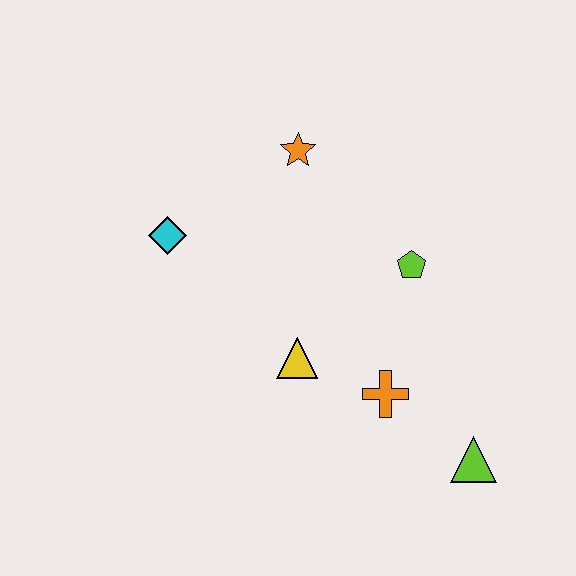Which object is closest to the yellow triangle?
The orange cross is closest to the yellow triangle.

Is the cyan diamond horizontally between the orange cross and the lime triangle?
No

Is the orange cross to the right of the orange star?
Yes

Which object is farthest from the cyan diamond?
The lime triangle is farthest from the cyan diamond.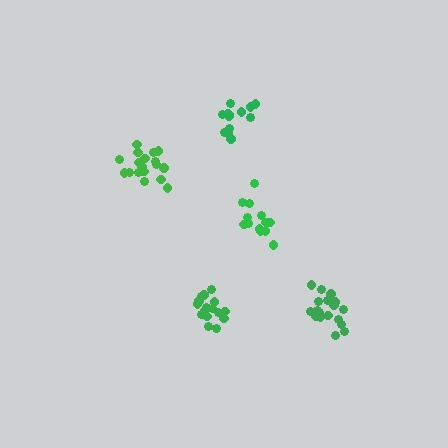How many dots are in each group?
Group 1: 16 dots, Group 2: 18 dots, Group 3: 14 dots, Group 4: 19 dots, Group 5: 13 dots (80 total).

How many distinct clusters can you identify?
There are 5 distinct clusters.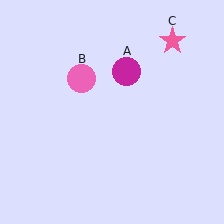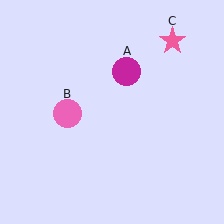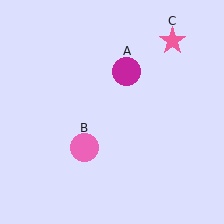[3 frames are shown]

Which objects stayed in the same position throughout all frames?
Magenta circle (object A) and pink star (object C) remained stationary.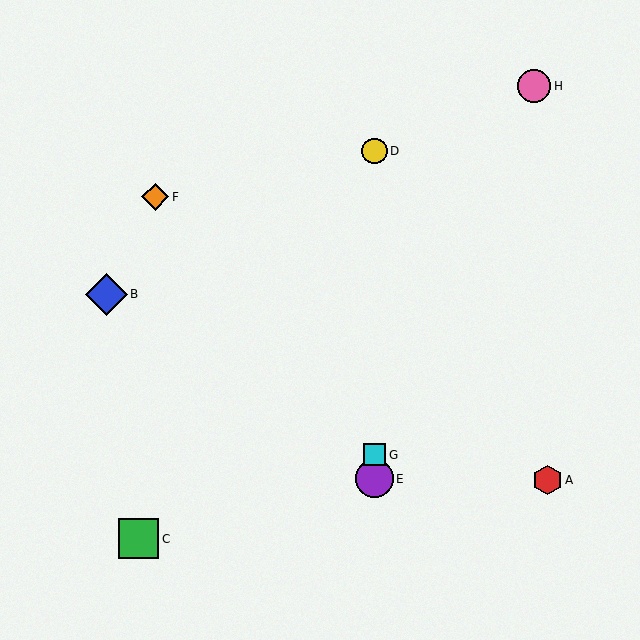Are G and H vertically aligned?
No, G is at x≈375 and H is at x≈534.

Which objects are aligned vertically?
Objects D, E, G are aligned vertically.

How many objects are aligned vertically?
3 objects (D, E, G) are aligned vertically.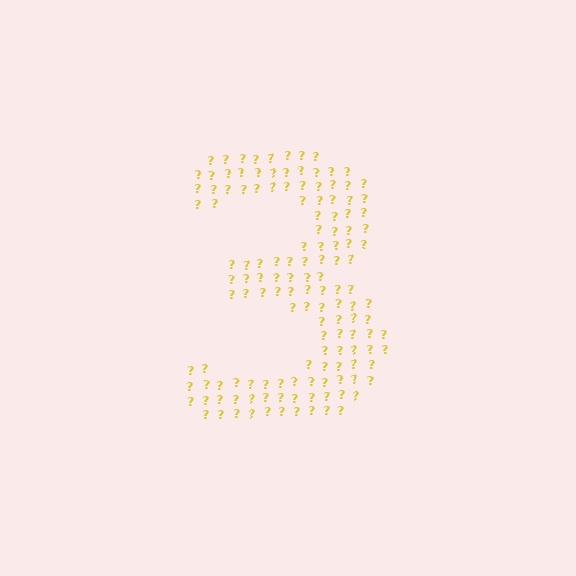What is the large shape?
The large shape is the digit 3.